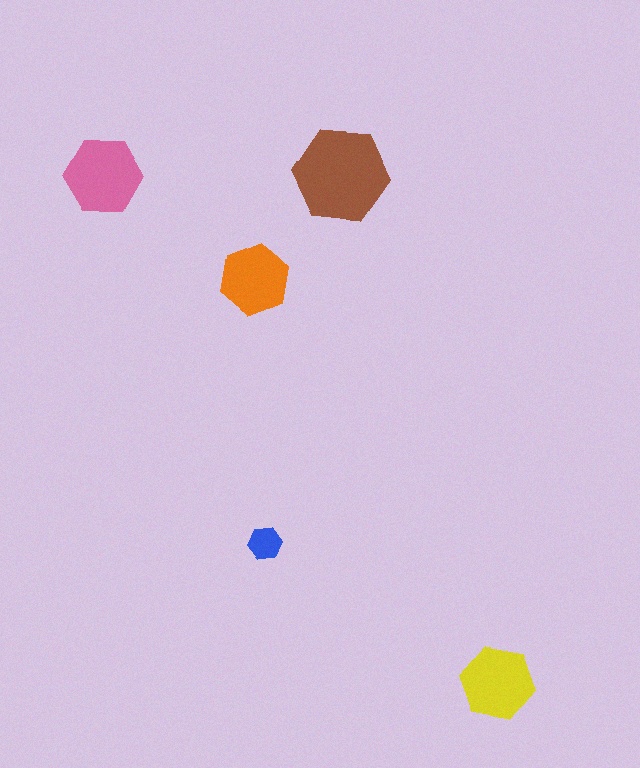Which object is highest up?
The brown hexagon is topmost.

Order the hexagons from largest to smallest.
the brown one, the pink one, the yellow one, the orange one, the blue one.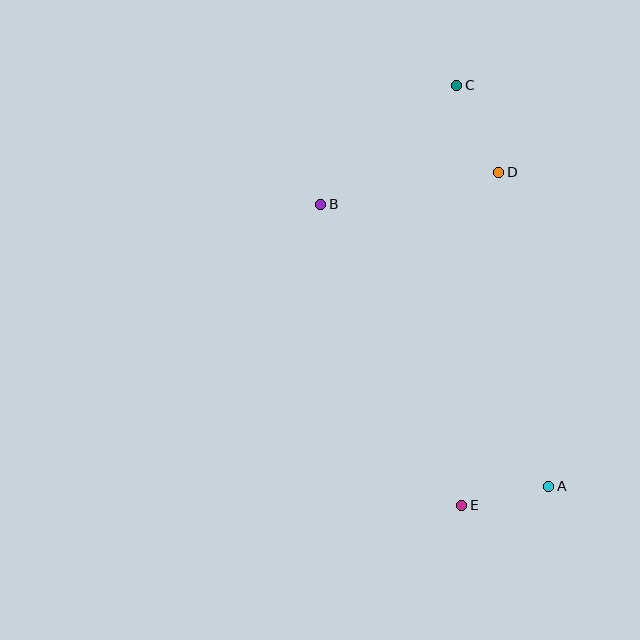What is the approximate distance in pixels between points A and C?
The distance between A and C is approximately 411 pixels.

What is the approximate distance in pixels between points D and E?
The distance between D and E is approximately 335 pixels.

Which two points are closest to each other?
Points A and E are closest to each other.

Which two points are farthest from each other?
Points C and E are farthest from each other.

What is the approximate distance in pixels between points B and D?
The distance between B and D is approximately 181 pixels.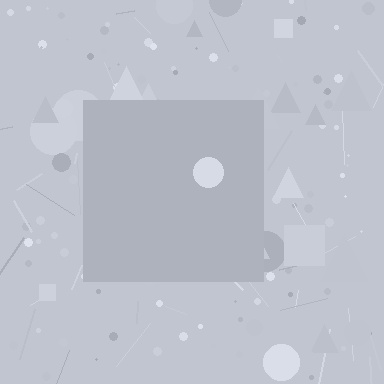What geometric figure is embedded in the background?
A square is embedded in the background.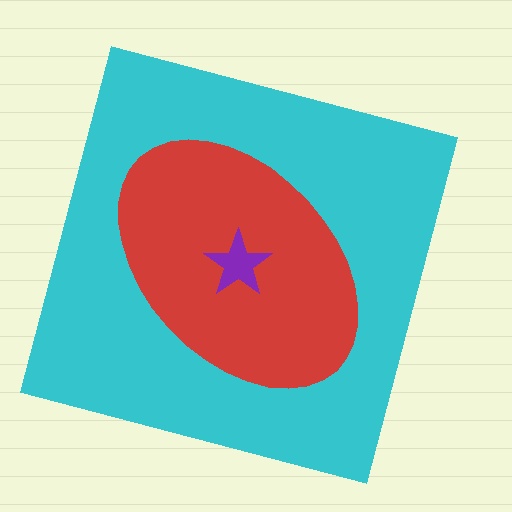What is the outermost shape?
The cyan square.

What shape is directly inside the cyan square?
The red ellipse.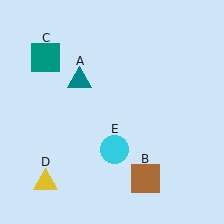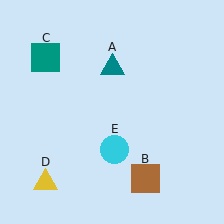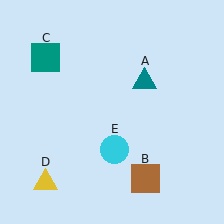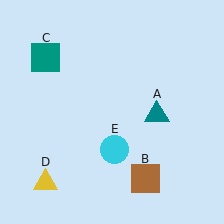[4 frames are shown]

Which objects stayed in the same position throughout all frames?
Brown square (object B) and teal square (object C) and yellow triangle (object D) and cyan circle (object E) remained stationary.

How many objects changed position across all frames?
1 object changed position: teal triangle (object A).